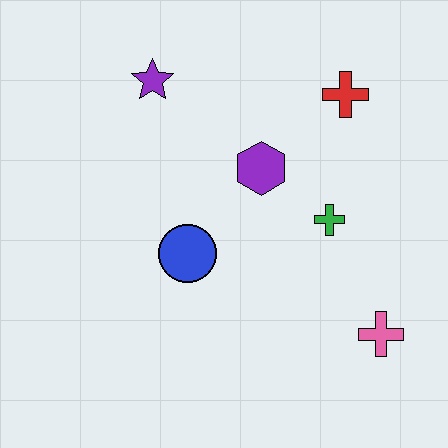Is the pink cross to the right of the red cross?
Yes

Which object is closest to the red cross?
The purple hexagon is closest to the red cross.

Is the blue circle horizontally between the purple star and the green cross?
Yes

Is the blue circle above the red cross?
No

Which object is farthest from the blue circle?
The red cross is farthest from the blue circle.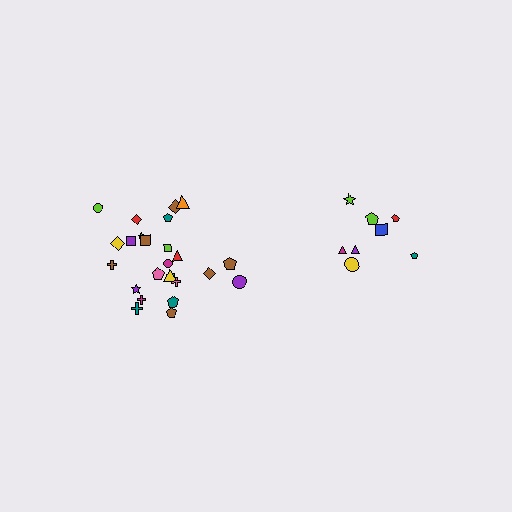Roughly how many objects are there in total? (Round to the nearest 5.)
Roughly 35 objects in total.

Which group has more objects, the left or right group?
The left group.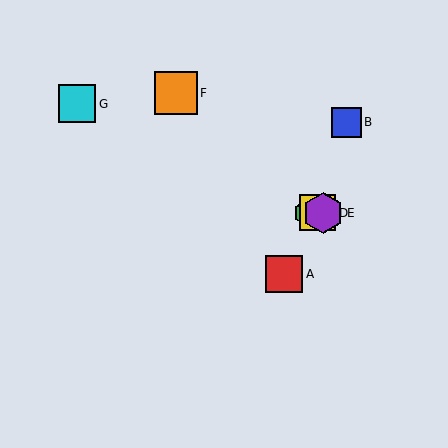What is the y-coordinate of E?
Object E is at y≈213.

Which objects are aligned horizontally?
Objects C, D, E are aligned horizontally.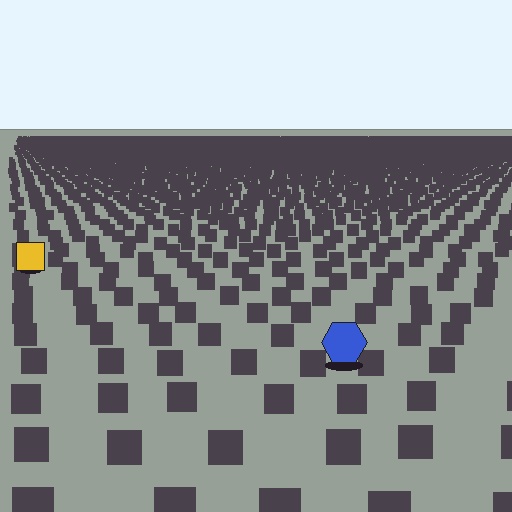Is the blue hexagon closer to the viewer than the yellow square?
Yes. The blue hexagon is closer — you can tell from the texture gradient: the ground texture is coarser near it.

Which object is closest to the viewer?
The blue hexagon is closest. The texture marks near it are larger and more spread out.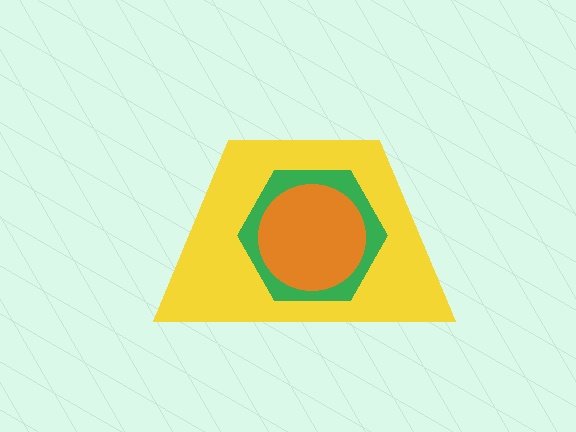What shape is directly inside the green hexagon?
The orange circle.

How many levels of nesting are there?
3.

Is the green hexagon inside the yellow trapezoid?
Yes.